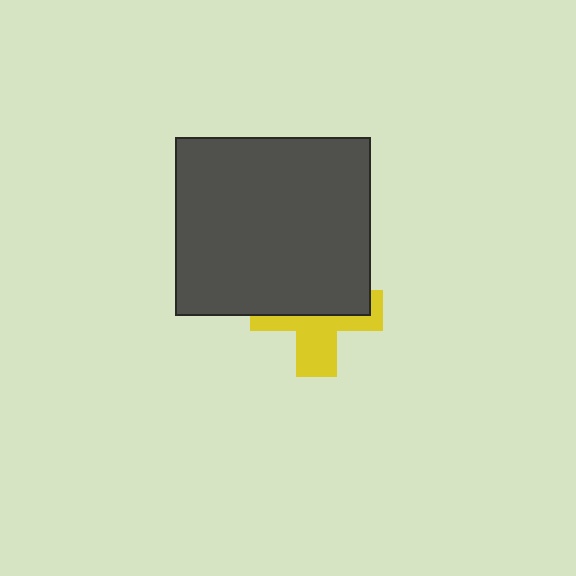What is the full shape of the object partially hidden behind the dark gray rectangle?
The partially hidden object is a yellow cross.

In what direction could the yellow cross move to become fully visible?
The yellow cross could move down. That would shift it out from behind the dark gray rectangle entirely.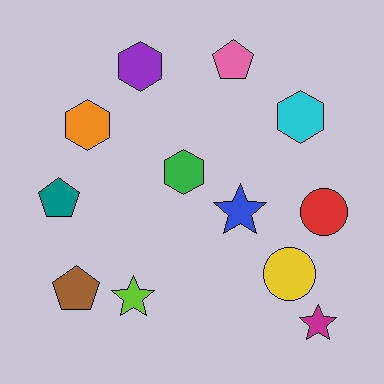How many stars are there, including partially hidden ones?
There are 3 stars.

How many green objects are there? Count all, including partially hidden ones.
There is 1 green object.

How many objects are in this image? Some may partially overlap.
There are 12 objects.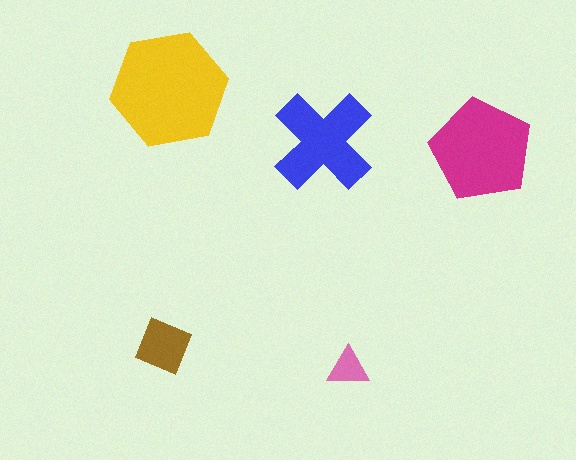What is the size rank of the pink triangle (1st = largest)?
5th.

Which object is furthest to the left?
The brown square is leftmost.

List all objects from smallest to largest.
The pink triangle, the brown square, the blue cross, the magenta pentagon, the yellow hexagon.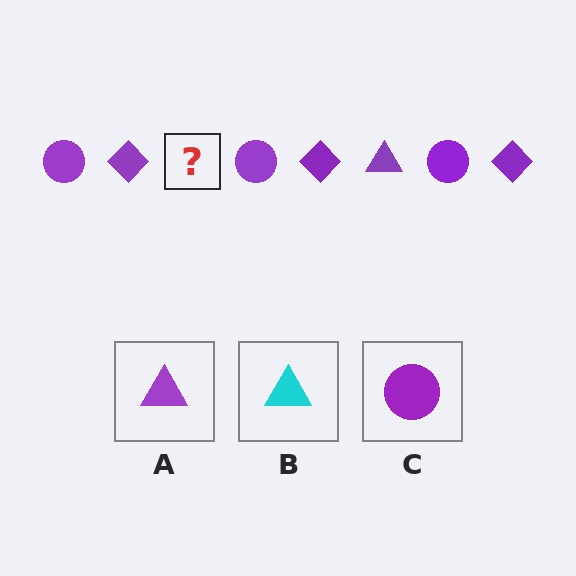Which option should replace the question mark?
Option A.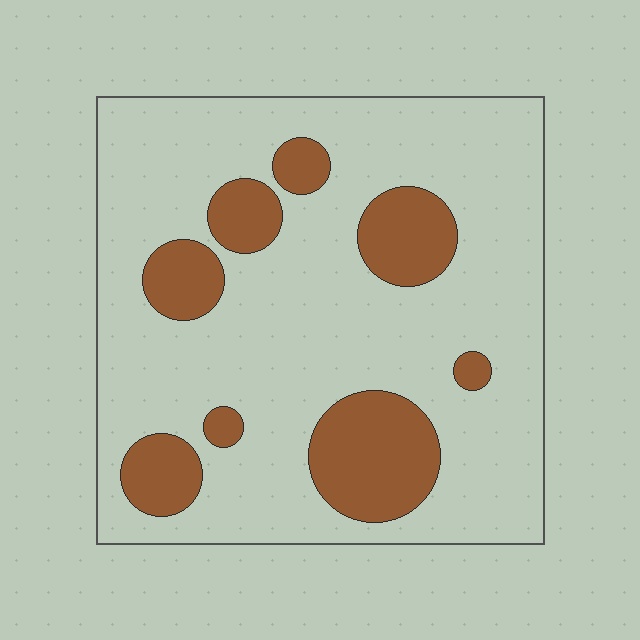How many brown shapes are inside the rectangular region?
8.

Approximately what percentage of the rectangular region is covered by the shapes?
Approximately 20%.